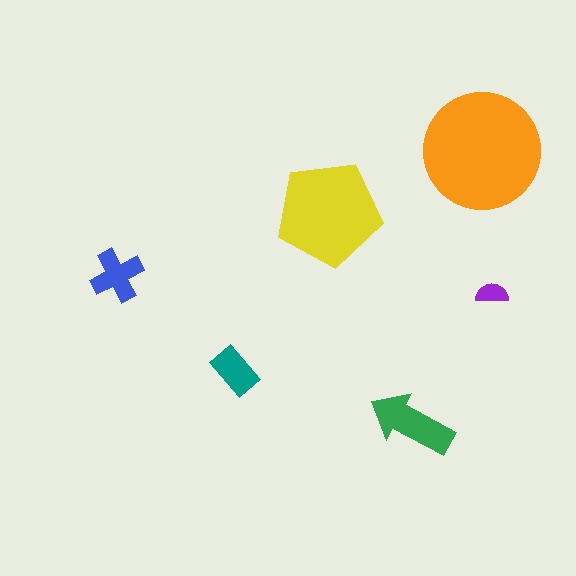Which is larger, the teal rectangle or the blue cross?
The blue cross.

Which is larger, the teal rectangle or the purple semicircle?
The teal rectangle.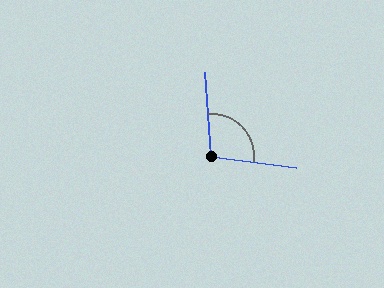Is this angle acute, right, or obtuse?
It is obtuse.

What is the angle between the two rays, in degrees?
Approximately 101 degrees.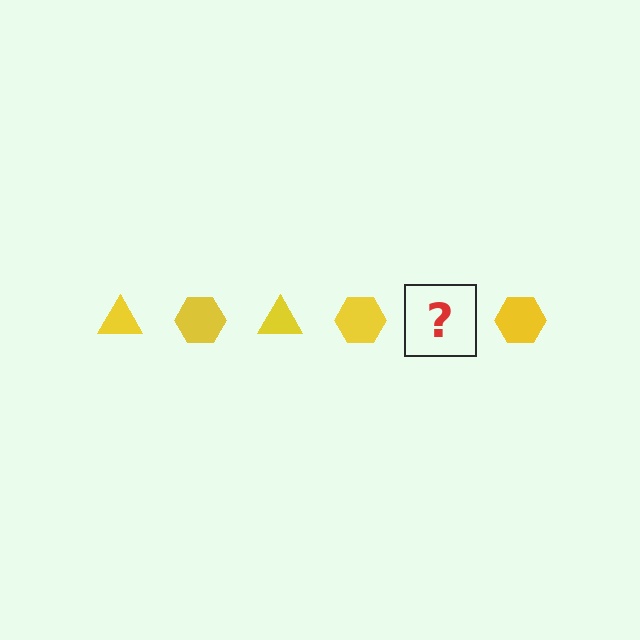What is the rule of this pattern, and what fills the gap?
The rule is that the pattern cycles through triangle, hexagon shapes in yellow. The gap should be filled with a yellow triangle.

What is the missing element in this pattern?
The missing element is a yellow triangle.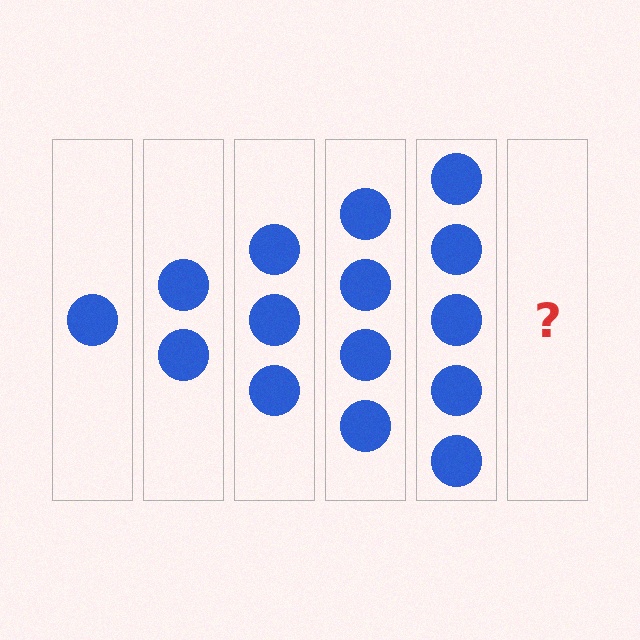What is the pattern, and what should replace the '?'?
The pattern is that each step adds one more circle. The '?' should be 6 circles.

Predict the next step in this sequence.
The next step is 6 circles.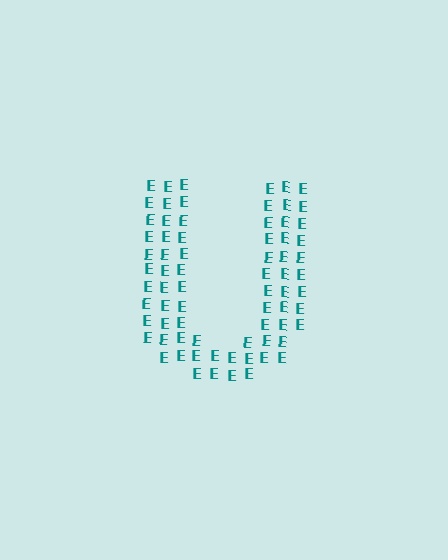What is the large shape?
The large shape is the letter U.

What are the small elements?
The small elements are letter E's.